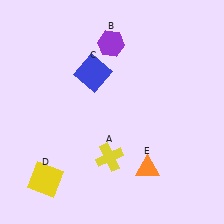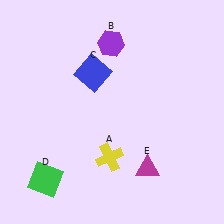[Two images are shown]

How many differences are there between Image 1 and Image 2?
There are 2 differences between the two images.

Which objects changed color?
D changed from yellow to green. E changed from orange to magenta.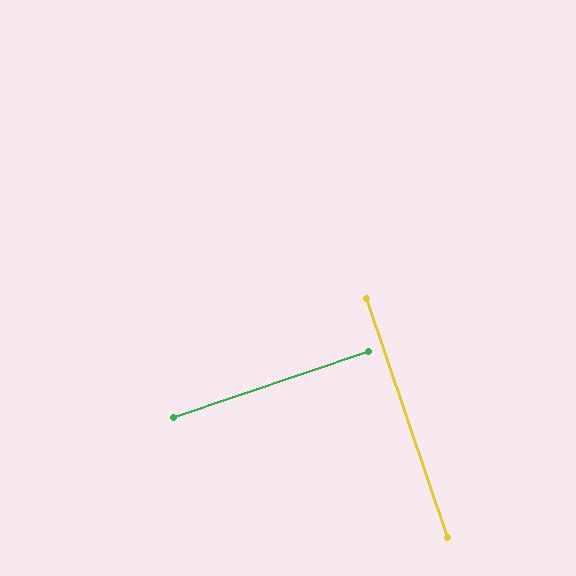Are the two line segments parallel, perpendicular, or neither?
Perpendicular — they meet at approximately 90°.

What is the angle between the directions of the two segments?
Approximately 90 degrees.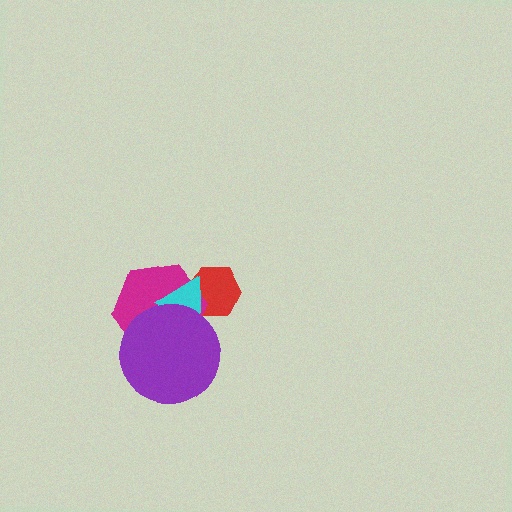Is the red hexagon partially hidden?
Yes, it is partially covered by another shape.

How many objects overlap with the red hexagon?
2 objects overlap with the red hexagon.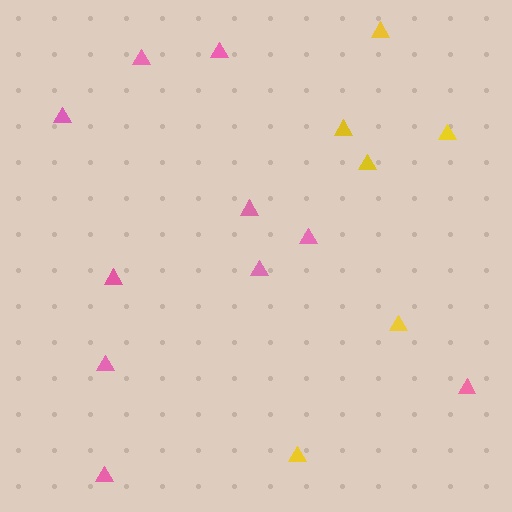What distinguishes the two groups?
There are 2 groups: one group of yellow triangles (6) and one group of pink triangles (10).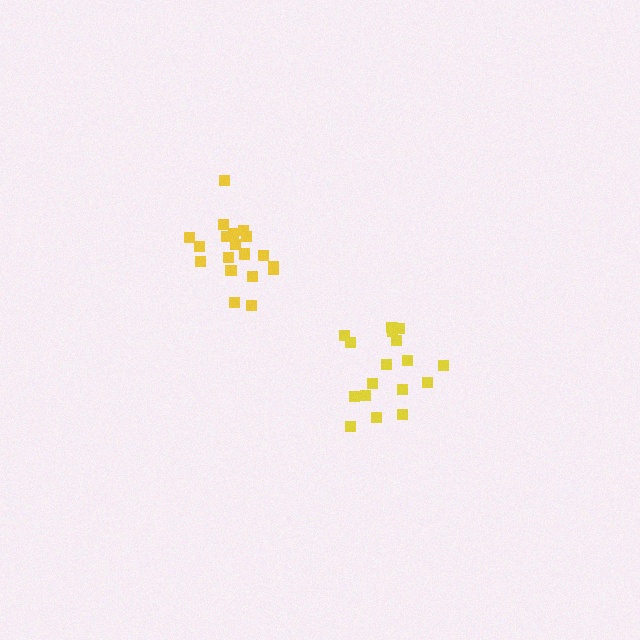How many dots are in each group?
Group 1: 17 dots, Group 2: 19 dots (36 total).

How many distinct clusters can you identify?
There are 2 distinct clusters.